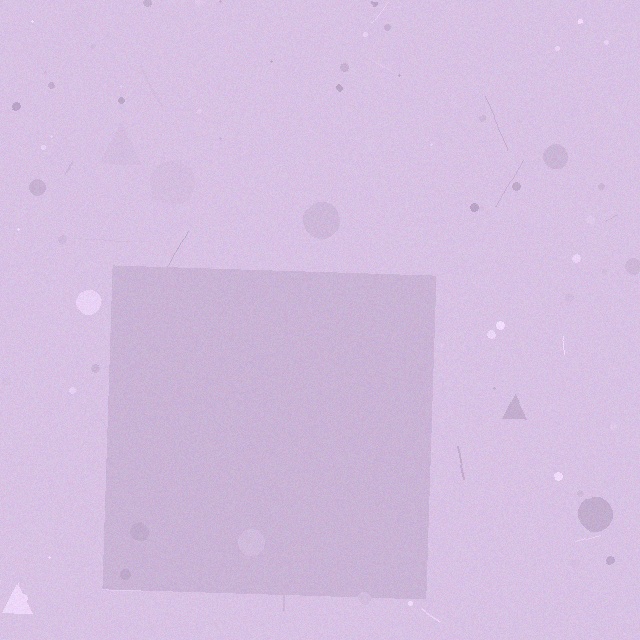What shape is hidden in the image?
A square is hidden in the image.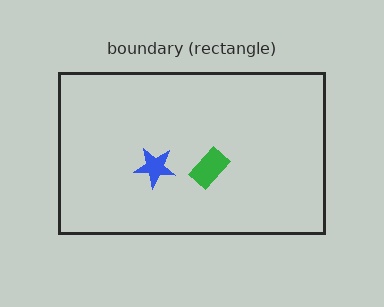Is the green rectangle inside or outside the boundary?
Inside.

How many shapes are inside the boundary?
2 inside, 0 outside.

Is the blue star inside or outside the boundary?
Inside.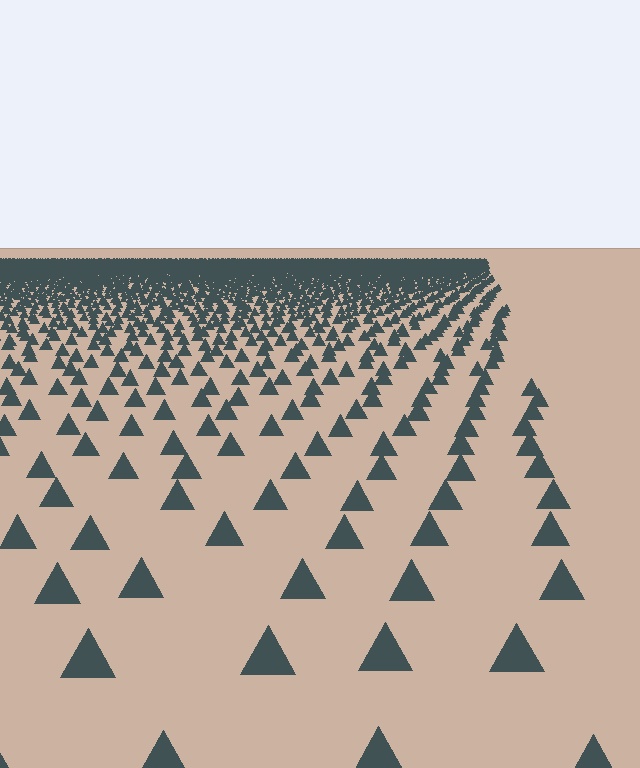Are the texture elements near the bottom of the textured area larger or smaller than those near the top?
Larger. Near the bottom, elements are closer to the viewer and appear at a bigger on-screen size.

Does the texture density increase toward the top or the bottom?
Density increases toward the top.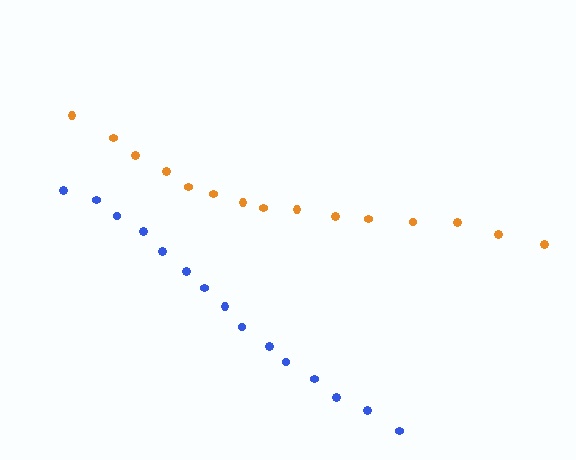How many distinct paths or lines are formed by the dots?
There are 2 distinct paths.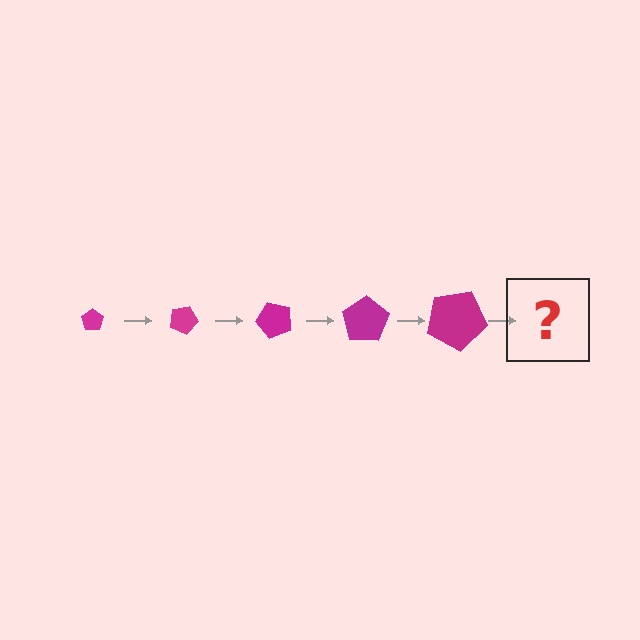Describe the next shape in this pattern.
It should be a pentagon, larger than the previous one and rotated 125 degrees from the start.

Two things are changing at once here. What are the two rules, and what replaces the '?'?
The two rules are that the pentagon grows larger each step and it rotates 25 degrees each step. The '?' should be a pentagon, larger than the previous one and rotated 125 degrees from the start.